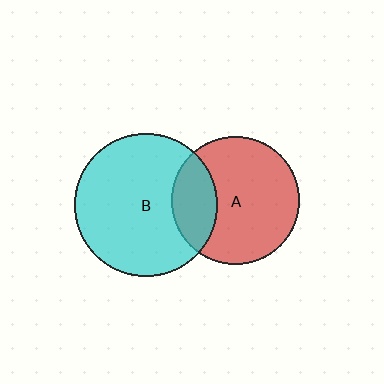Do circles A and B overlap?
Yes.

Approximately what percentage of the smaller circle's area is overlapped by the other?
Approximately 25%.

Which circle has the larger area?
Circle B (cyan).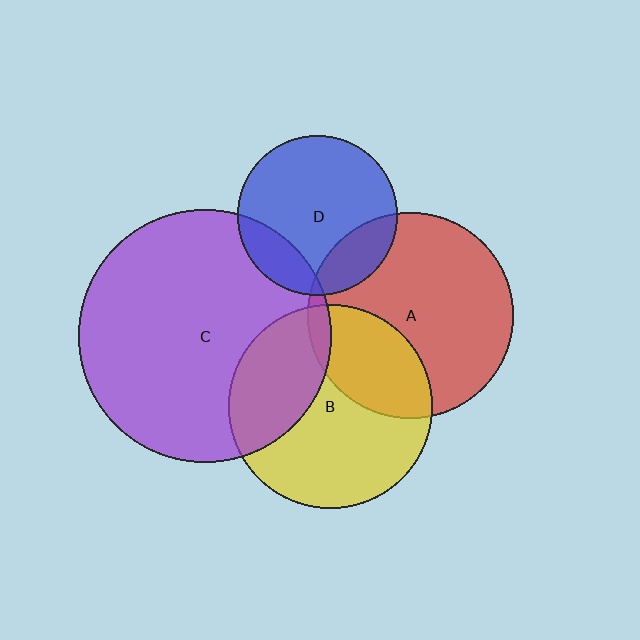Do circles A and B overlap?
Yes.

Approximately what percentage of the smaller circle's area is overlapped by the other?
Approximately 30%.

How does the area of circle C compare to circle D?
Approximately 2.5 times.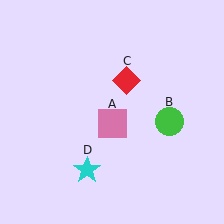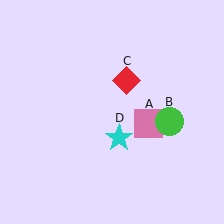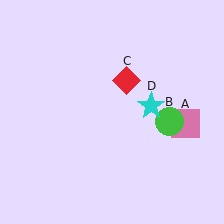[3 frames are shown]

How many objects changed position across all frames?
2 objects changed position: pink square (object A), cyan star (object D).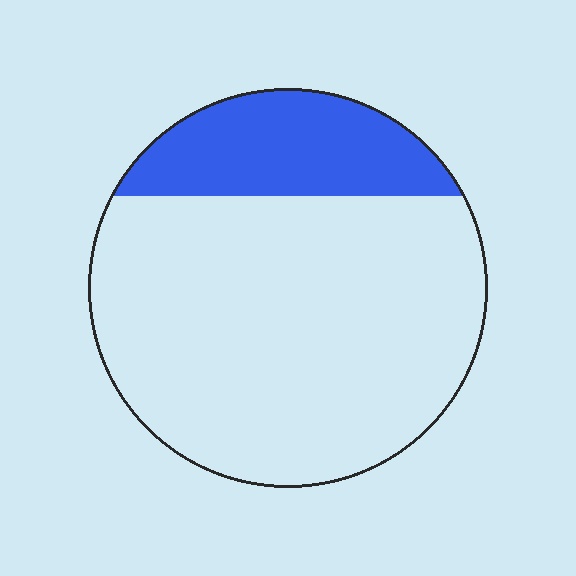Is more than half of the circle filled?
No.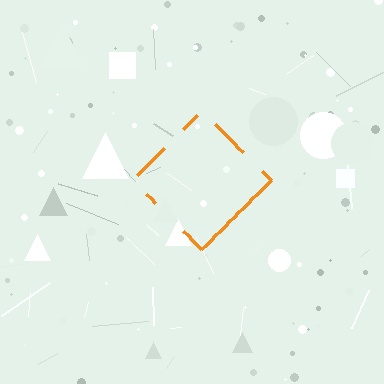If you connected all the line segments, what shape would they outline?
They would outline a diamond.